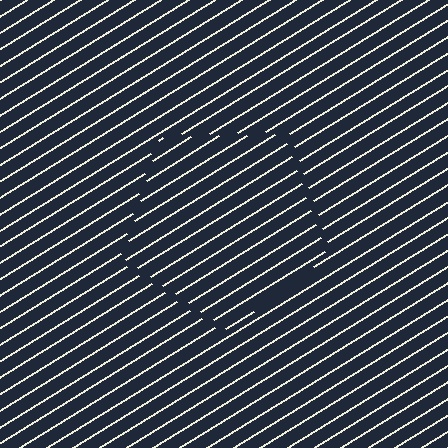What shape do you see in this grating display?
An illusory pentagon. The interior of the shape contains the same grating, shifted by half a period — the contour is defined by the phase discontinuity where line-ends from the inner and outer gratings abut.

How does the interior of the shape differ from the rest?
The interior of the shape contains the same grating, shifted by half a period — the contour is defined by the phase discontinuity where line-ends from the inner and outer gratings abut.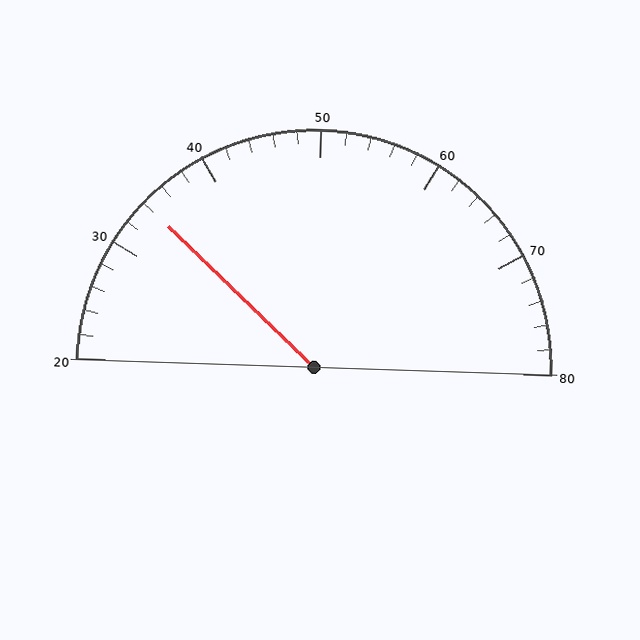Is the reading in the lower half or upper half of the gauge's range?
The reading is in the lower half of the range (20 to 80).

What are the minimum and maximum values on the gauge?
The gauge ranges from 20 to 80.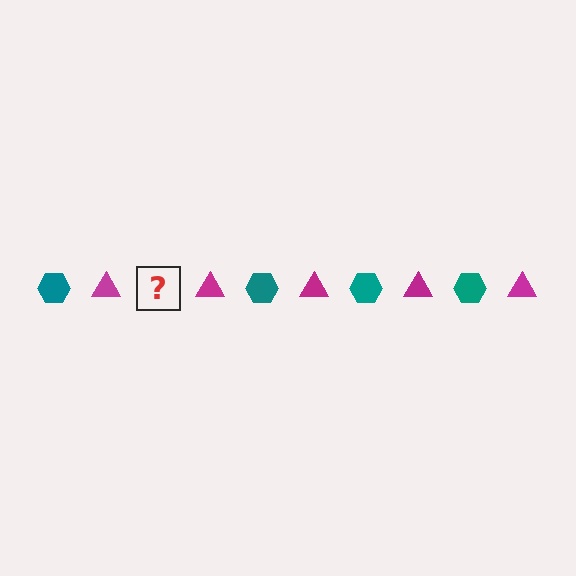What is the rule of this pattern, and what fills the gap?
The rule is that the pattern alternates between teal hexagon and magenta triangle. The gap should be filled with a teal hexagon.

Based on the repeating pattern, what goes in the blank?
The blank should be a teal hexagon.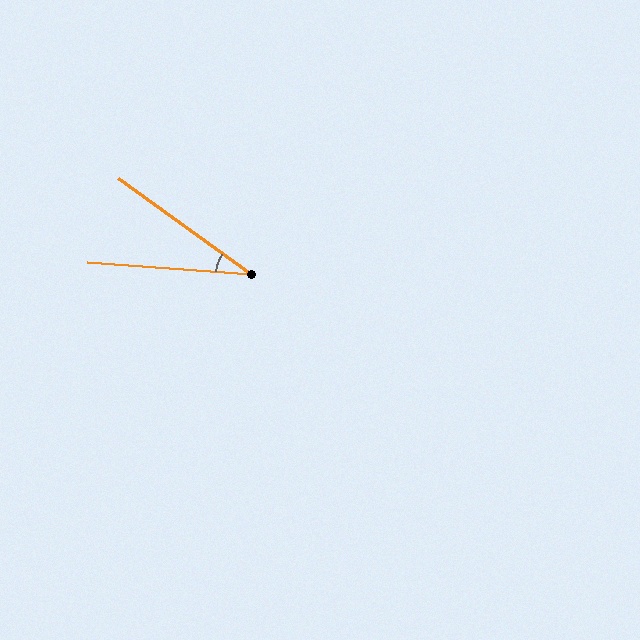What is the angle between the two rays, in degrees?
Approximately 32 degrees.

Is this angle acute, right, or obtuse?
It is acute.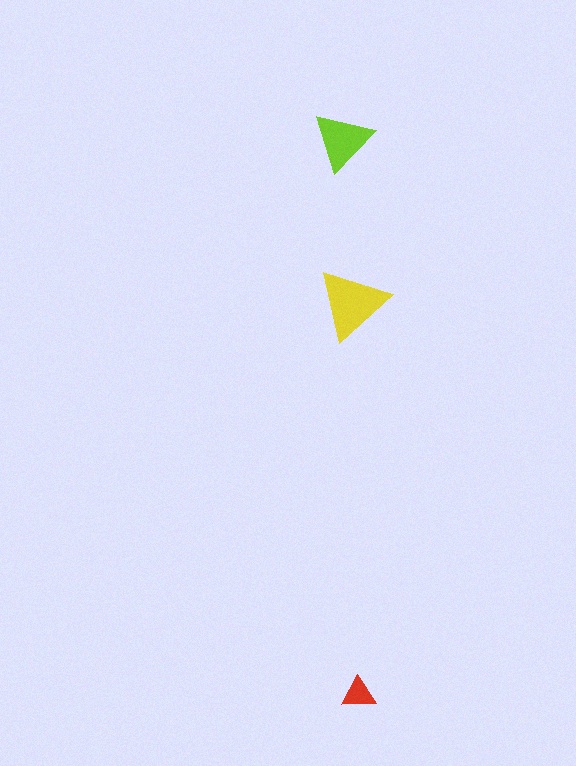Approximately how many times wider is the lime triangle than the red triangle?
About 2 times wider.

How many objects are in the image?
There are 3 objects in the image.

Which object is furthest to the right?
The red triangle is rightmost.